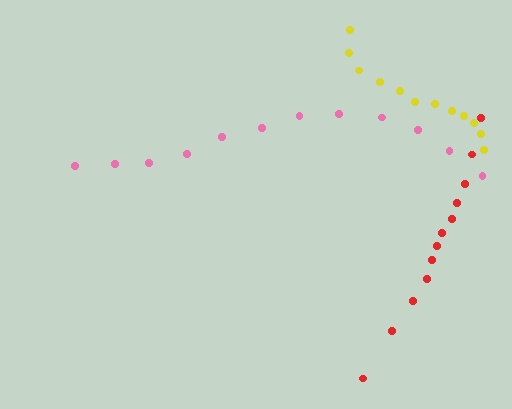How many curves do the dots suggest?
There are 3 distinct paths.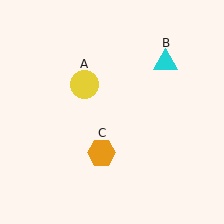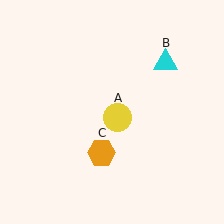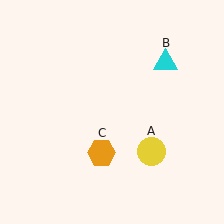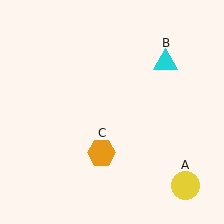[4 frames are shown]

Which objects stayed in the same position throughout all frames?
Cyan triangle (object B) and orange hexagon (object C) remained stationary.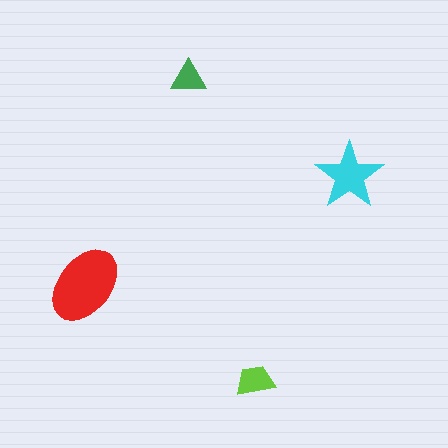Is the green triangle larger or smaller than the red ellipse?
Smaller.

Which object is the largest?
The red ellipse.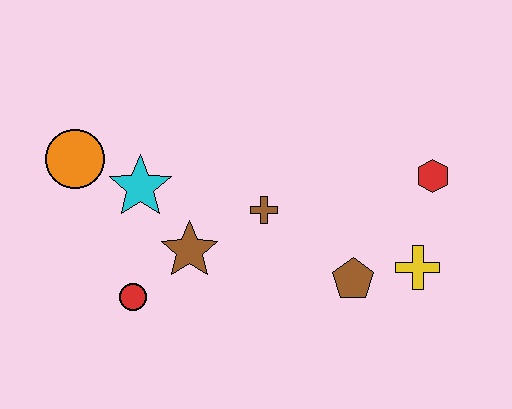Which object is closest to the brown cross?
The brown star is closest to the brown cross.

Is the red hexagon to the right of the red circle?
Yes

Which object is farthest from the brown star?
The red hexagon is farthest from the brown star.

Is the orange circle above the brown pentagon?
Yes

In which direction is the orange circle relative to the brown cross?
The orange circle is to the left of the brown cross.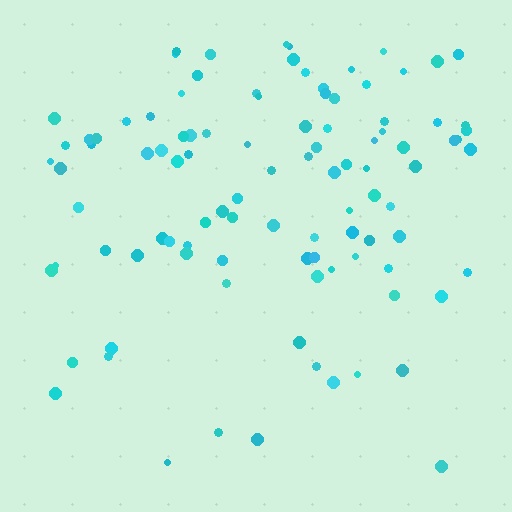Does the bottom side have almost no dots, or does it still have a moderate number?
Still a moderate number, just noticeably fewer than the top.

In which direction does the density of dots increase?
From bottom to top, with the top side densest.